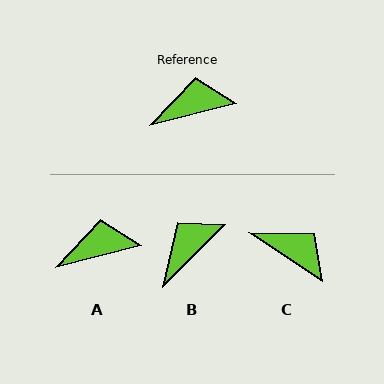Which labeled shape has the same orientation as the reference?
A.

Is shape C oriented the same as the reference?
No, it is off by about 48 degrees.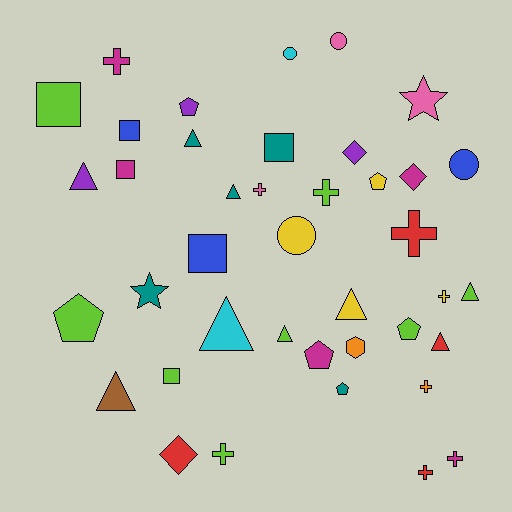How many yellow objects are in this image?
There are 4 yellow objects.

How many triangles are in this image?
There are 9 triangles.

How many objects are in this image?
There are 40 objects.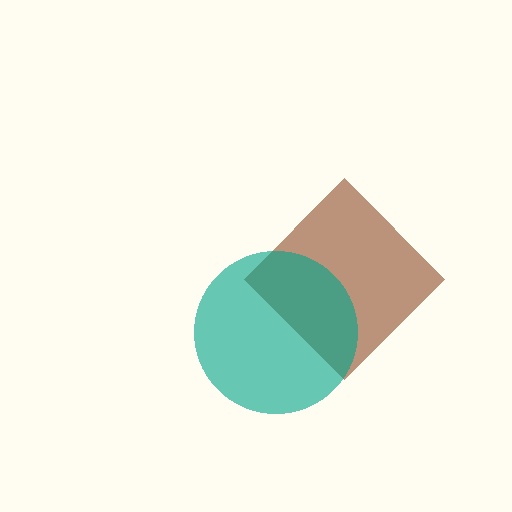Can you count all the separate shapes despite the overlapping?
Yes, there are 2 separate shapes.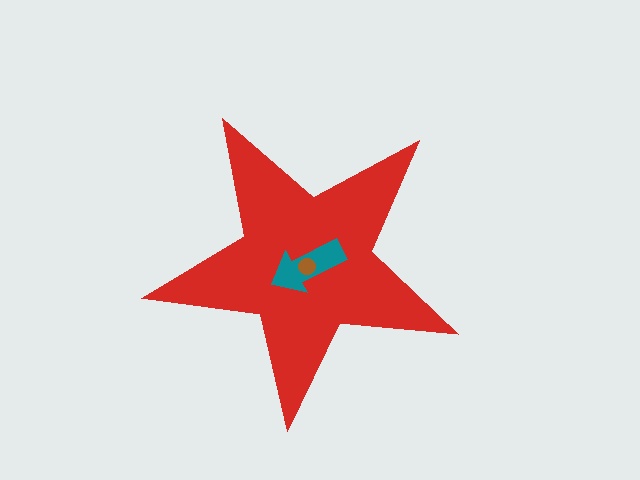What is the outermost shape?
The red star.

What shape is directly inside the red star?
The teal arrow.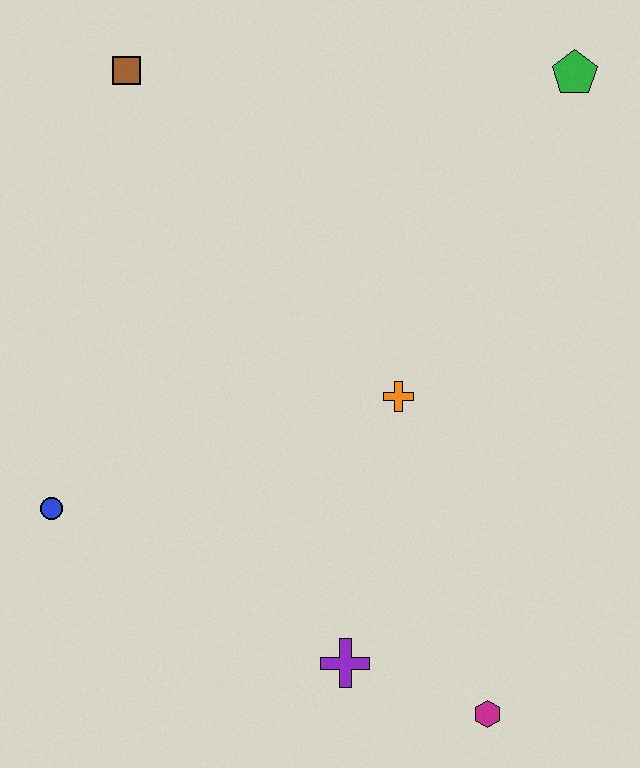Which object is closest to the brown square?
The orange cross is closest to the brown square.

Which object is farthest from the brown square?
The magenta hexagon is farthest from the brown square.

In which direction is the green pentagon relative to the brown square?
The green pentagon is to the right of the brown square.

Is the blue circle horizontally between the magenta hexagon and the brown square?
No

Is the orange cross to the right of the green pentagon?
No